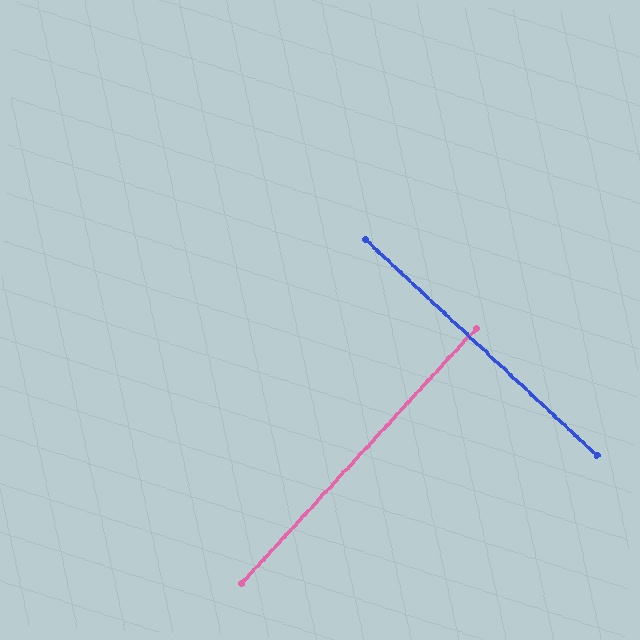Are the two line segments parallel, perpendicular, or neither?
Perpendicular — they meet at approximately 90°.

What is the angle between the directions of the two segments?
Approximately 90 degrees.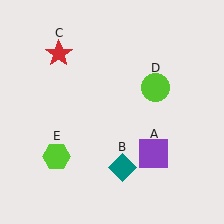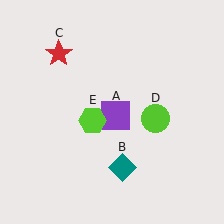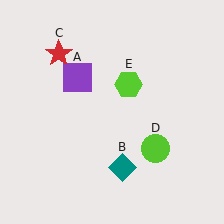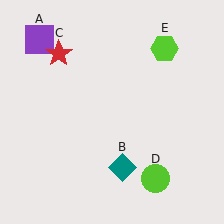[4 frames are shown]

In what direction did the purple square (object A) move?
The purple square (object A) moved up and to the left.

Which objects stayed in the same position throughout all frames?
Teal diamond (object B) and red star (object C) remained stationary.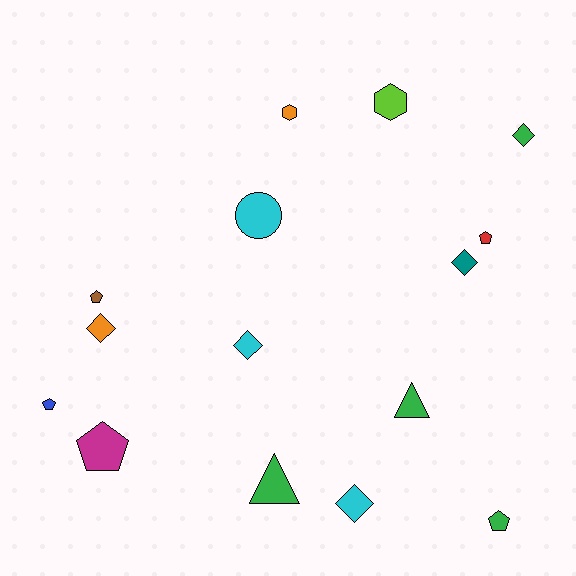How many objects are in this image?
There are 15 objects.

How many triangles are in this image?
There are 2 triangles.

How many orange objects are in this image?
There are 2 orange objects.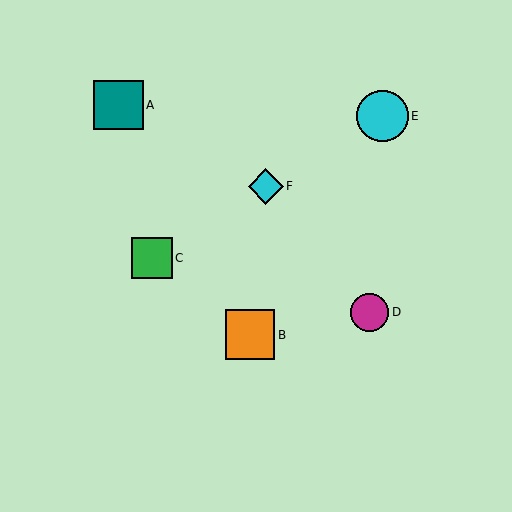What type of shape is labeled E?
Shape E is a cyan circle.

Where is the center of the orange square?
The center of the orange square is at (250, 335).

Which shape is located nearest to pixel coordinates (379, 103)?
The cyan circle (labeled E) at (382, 116) is nearest to that location.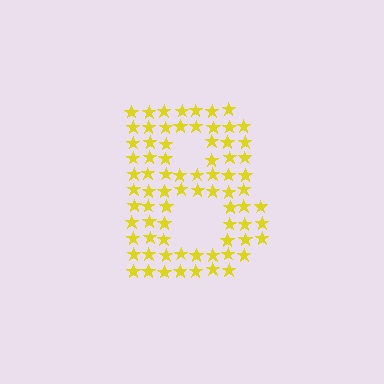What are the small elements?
The small elements are stars.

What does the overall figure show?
The overall figure shows the letter B.